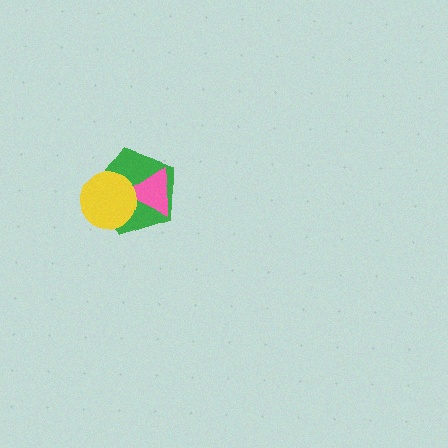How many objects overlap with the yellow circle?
2 objects overlap with the yellow circle.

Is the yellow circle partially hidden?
No, no other shape covers it.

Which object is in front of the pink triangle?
The yellow circle is in front of the pink triangle.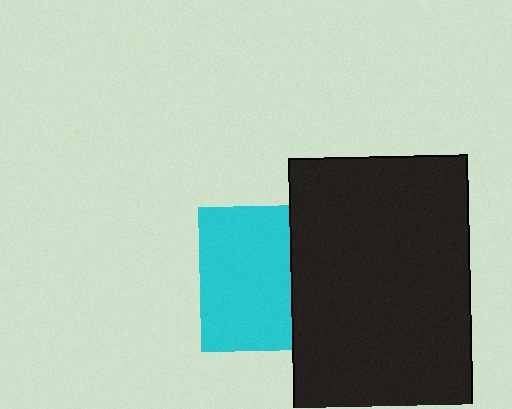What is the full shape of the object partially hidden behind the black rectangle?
The partially hidden object is a cyan square.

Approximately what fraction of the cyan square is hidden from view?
Roughly 37% of the cyan square is hidden behind the black rectangle.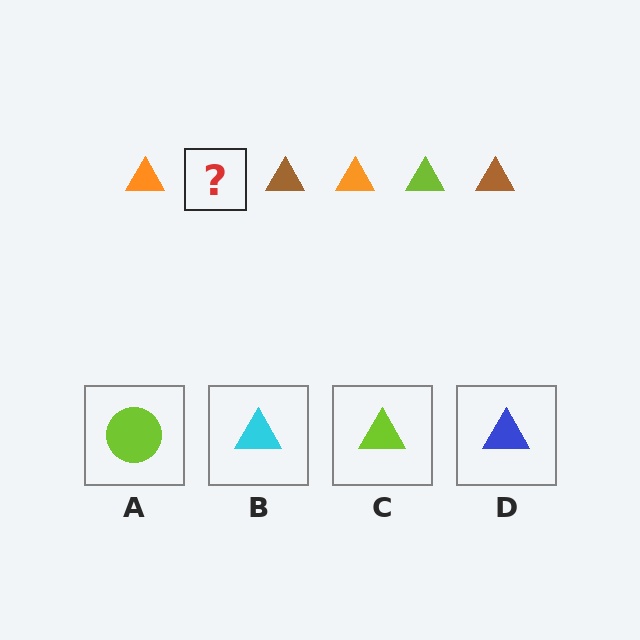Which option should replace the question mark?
Option C.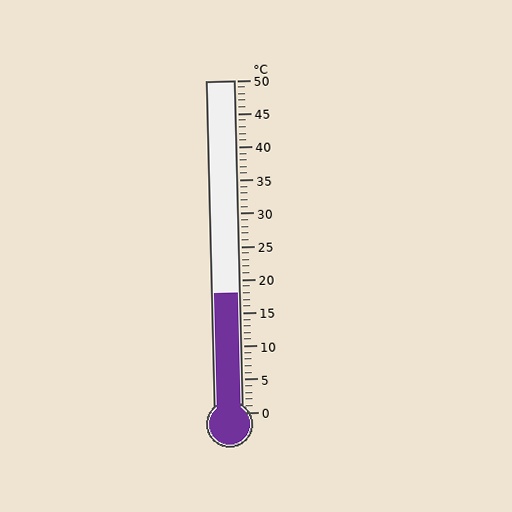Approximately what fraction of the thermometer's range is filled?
The thermometer is filled to approximately 35% of its range.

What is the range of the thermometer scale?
The thermometer scale ranges from 0°C to 50°C.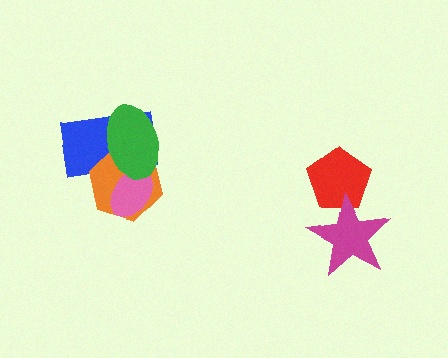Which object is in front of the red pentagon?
The magenta star is in front of the red pentagon.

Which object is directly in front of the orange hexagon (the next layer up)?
The pink ellipse is directly in front of the orange hexagon.